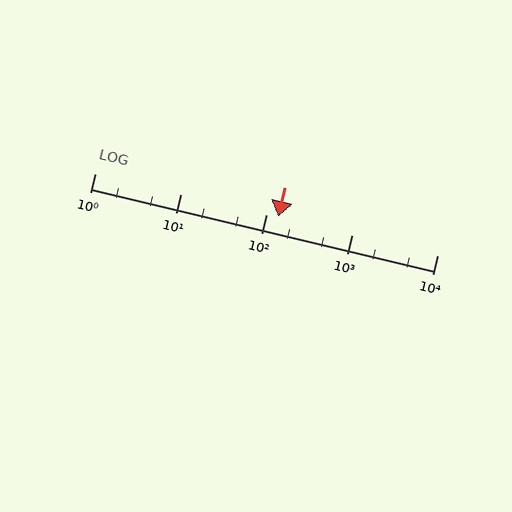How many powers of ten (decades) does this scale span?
The scale spans 4 decades, from 1 to 10000.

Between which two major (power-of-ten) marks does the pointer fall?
The pointer is between 100 and 1000.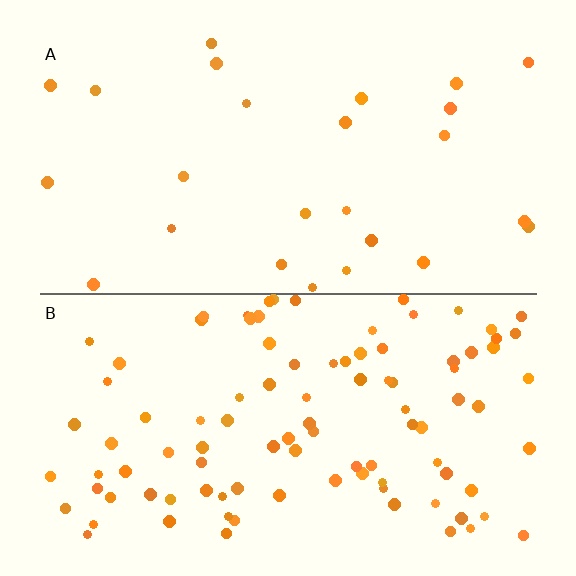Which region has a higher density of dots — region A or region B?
B (the bottom).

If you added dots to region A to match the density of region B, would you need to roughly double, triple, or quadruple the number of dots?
Approximately quadruple.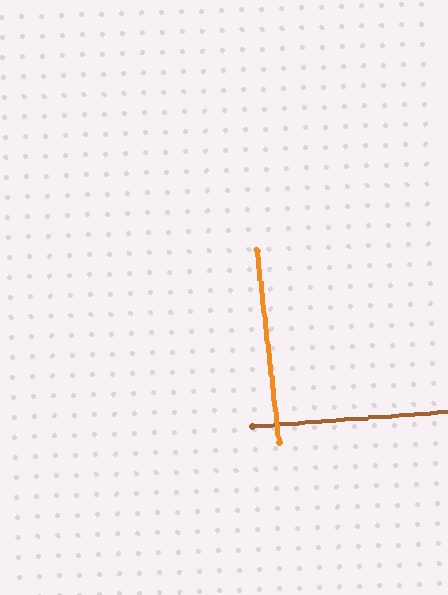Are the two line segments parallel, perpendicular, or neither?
Perpendicular — they meet at approximately 88°.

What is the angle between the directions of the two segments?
Approximately 88 degrees.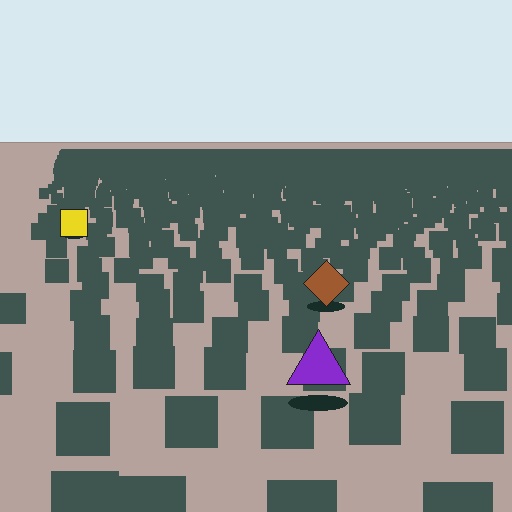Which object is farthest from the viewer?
The yellow square is farthest from the viewer. It appears smaller and the ground texture around it is denser.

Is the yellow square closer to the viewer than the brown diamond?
No. The brown diamond is closer — you can tell from the texture gradient: the ground texture is coarser near it.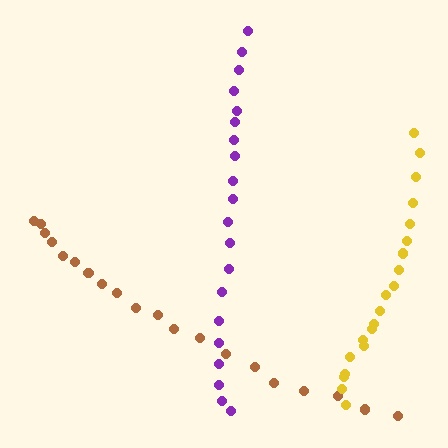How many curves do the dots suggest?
There are 3 distinct paths.